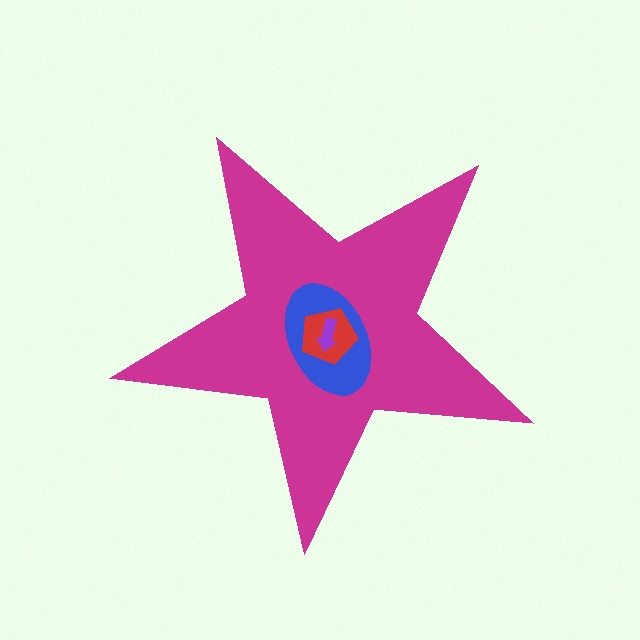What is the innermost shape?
The purple arrow.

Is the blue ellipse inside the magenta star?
Yes.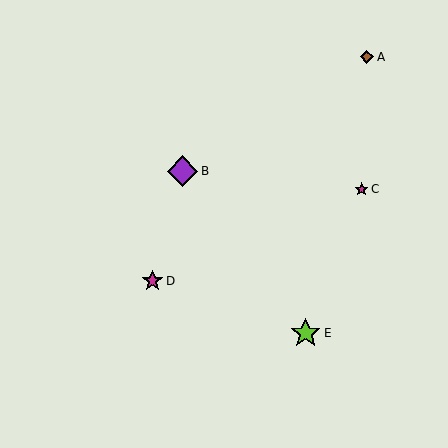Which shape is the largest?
The purple diamond (labeled B) is the largest.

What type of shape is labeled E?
Shape E is a lime star.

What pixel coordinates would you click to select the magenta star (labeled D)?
Click at (153, 281) to select the magenta star D.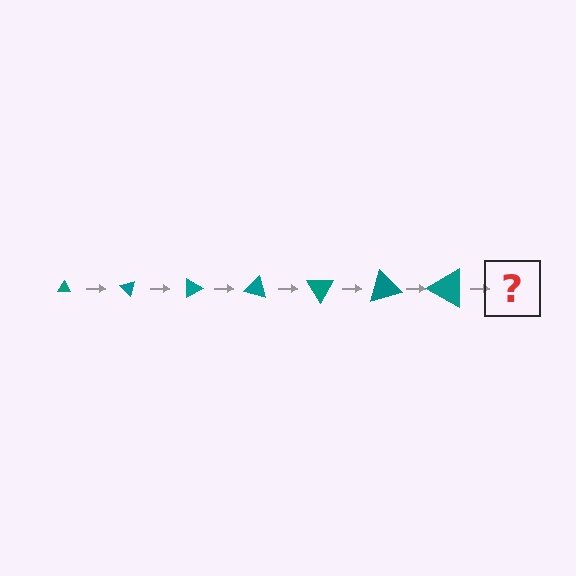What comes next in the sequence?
The next element should be a triangle, larger than the previous one and rotated 315 degrees from the start.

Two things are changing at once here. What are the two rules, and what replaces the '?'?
The two rules are that the triangle grows larger each step and it rotates 45 degrees each step. The '?' should be a triangle, larger than the previous one and rotated 315 degrees from the start.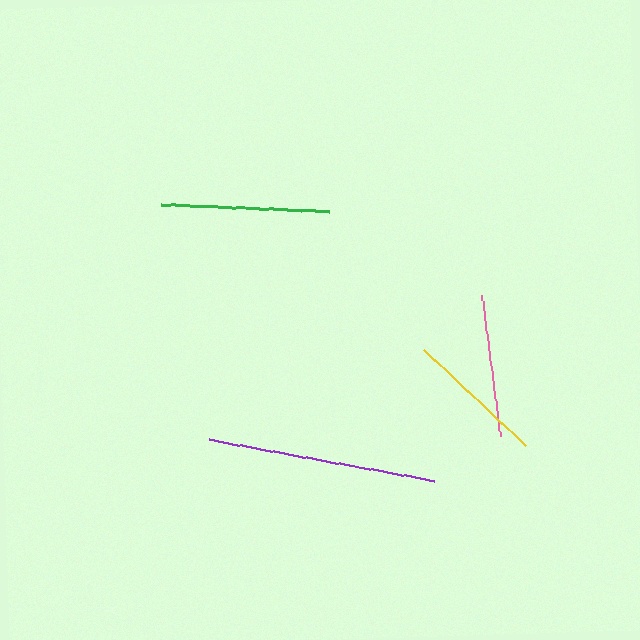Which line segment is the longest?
The purple line is the longest at approximately 229 pixels.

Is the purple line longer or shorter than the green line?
The purple line is longer than the green line.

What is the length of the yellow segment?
The yellow segment is approximately 140 pixels long.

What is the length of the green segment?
The green segment is approximately 167 pixels long.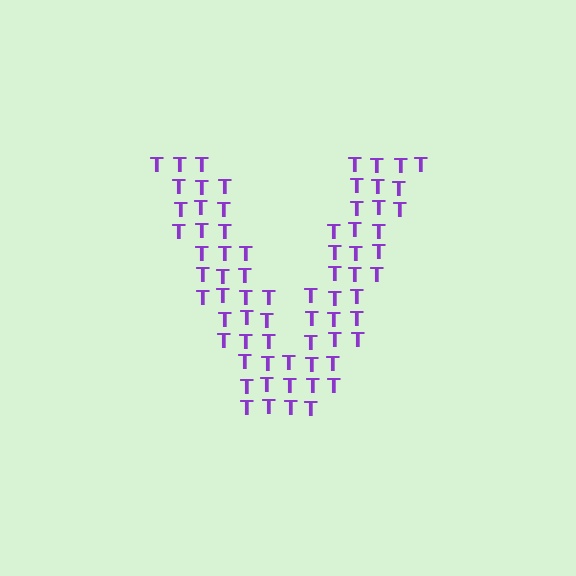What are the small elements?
The small elements are letter T's.